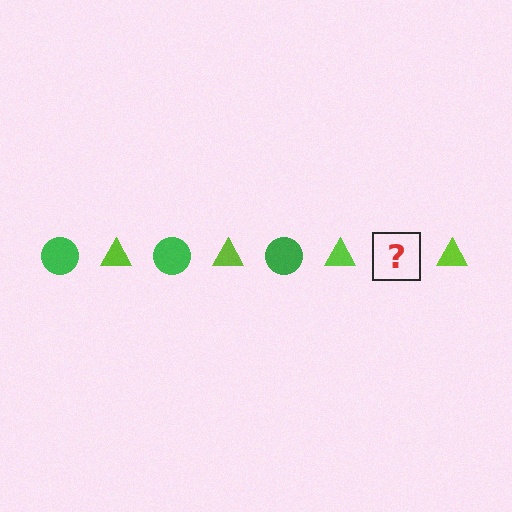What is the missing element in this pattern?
The missing element is a green circle.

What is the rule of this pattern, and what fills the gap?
The rule is that the pattern alternates between green circle and lime triangle. The gap should be filled with a green circle.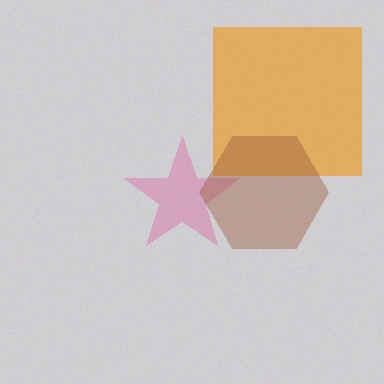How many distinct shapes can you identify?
There are 3 distinct shapes: a pink star, an orange square, a brown hexagon.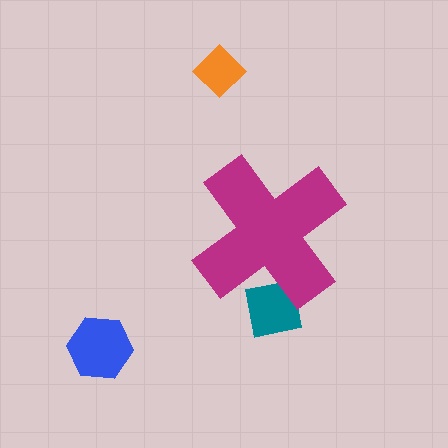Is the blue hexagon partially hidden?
No, the blue hexagon is fully visible.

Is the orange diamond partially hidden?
No, the orange diamond is fully visible.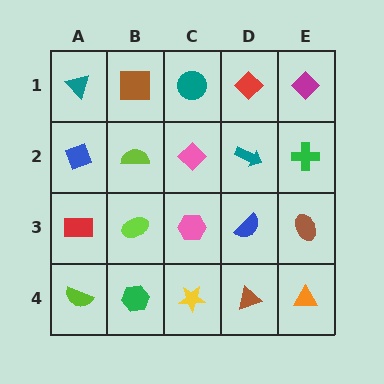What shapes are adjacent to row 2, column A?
A teal triangle (row 1, column A), a red rectangle (row 3, column A), a lime semicircle (row 2, column B).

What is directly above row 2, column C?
A teal circle.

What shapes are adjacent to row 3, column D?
A teal arrow (row 2, column D), a brown triangle (row 4, column D), a pink hexagon (row 3, column C), a brown ellipse (row 3, column E).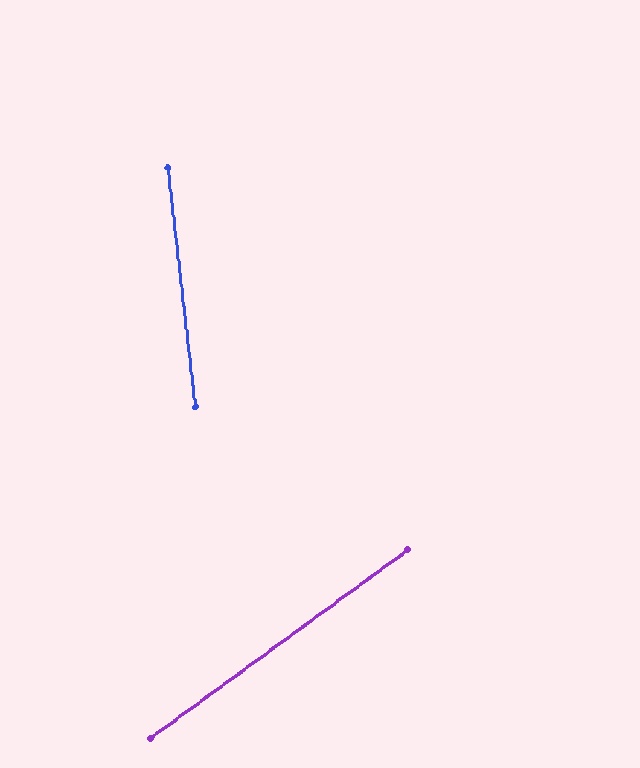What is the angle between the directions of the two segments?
Approximately 60 degrees.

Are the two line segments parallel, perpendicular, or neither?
Neither parallel nor perpendicular — they differ by about 60°.